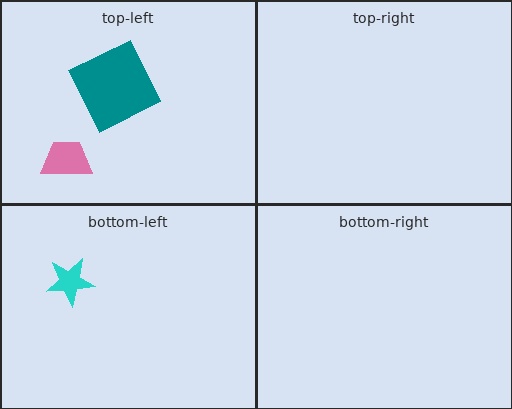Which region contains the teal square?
The top-left region.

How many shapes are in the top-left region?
2.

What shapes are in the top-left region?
The teal square, the pink trapezoid.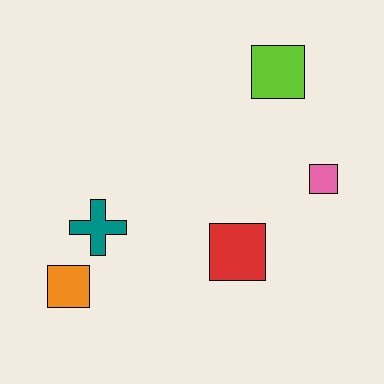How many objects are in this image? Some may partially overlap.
There are 5 objects.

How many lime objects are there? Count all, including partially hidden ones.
There is 1 lime object.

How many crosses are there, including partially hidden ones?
There is 1 cross.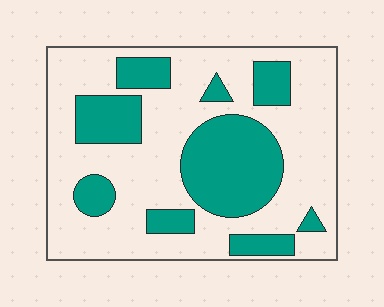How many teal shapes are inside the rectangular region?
9.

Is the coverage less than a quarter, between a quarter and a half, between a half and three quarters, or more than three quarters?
Between a quarter and a half.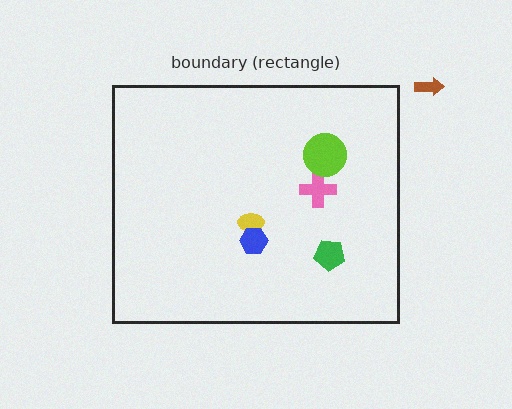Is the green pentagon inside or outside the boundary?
Inside.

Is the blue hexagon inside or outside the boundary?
Inside.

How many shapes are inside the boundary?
5 inside, 1 outside.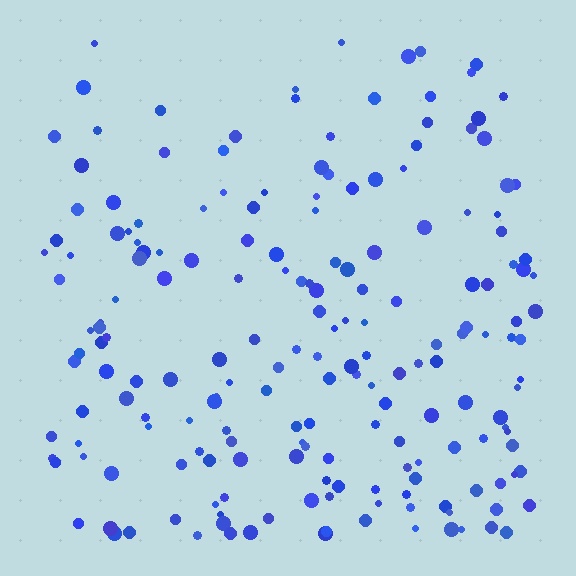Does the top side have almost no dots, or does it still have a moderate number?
Still a moderate number, just noticeably fewer than the bottom.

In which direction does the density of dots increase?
From top to bottom, with the bottom side densest.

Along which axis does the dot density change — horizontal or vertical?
Vertical.